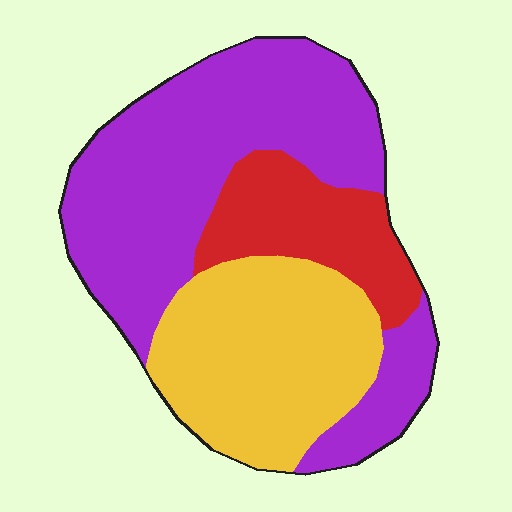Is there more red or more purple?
Purple.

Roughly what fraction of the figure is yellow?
Yellow takes up about one third (1/3) of the figure.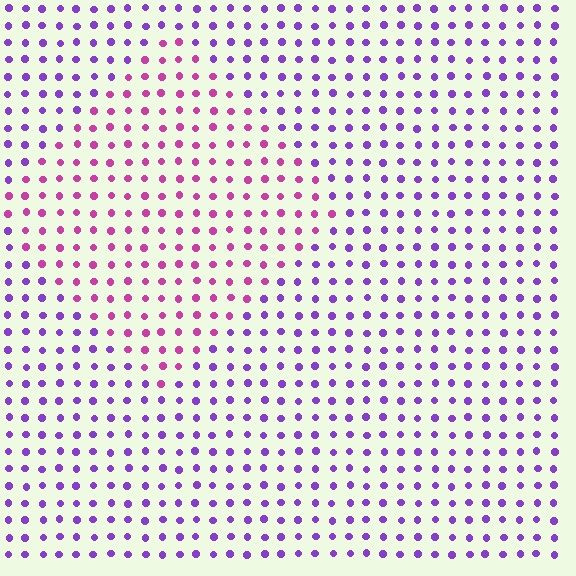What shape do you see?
I see a diamond.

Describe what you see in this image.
The image is filled with small purple elements in a uniform arrangement. A diamond-shaped region is visible where the elements are tinted to a slightly different hue, forming a subtle color boundary.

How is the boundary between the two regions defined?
The boundary is defined purely by a slight shift in hue (about 44 degrees). Spacing, size, and orientation are identical on both sides.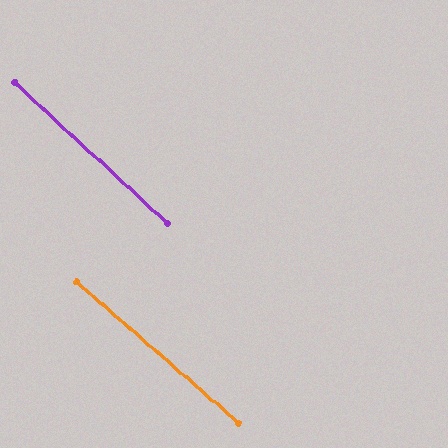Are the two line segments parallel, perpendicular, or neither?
Parallel — their directions differ by only 1.5°.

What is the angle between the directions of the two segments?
Approximately 1 degree.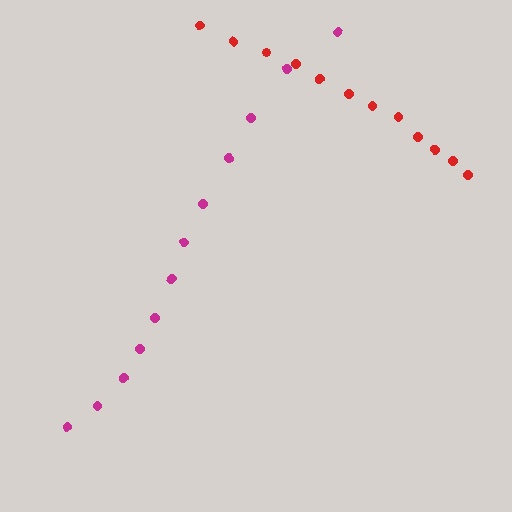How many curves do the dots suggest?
There are 2 distinct paths.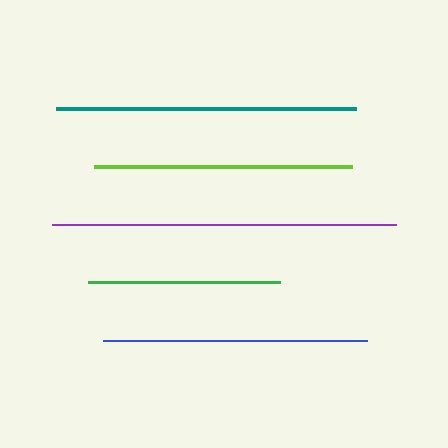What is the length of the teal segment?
The teal segment is approximately 300 pixels long.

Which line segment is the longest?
The purple line is the longest at approximately 345 pixels.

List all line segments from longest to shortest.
From longest to shortest: purple, teal, blue, lime, green.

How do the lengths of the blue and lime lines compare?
The blue and lime lines are approximately the same length.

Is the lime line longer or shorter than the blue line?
The blue line is longer than the lime line.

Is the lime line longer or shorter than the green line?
The lime line is longer than the green line.